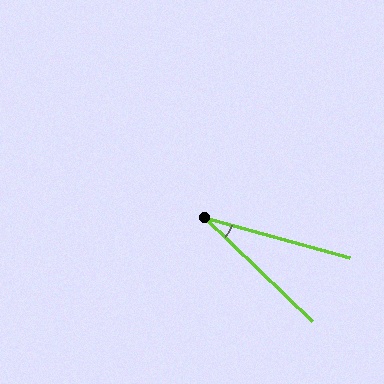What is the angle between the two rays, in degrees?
Approximately 28 degrees.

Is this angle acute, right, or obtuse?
It is acute.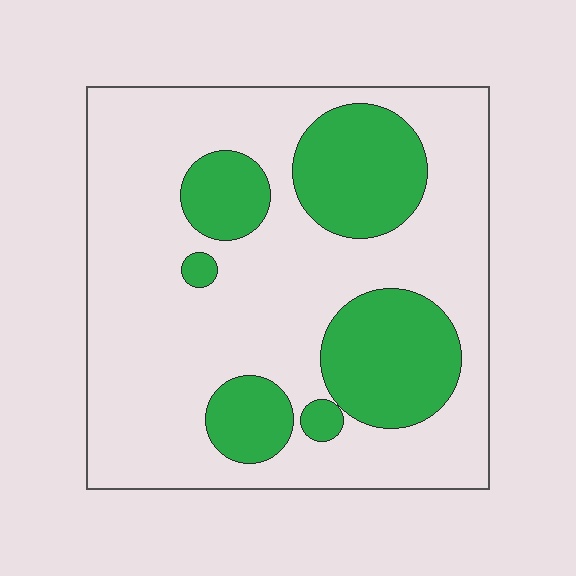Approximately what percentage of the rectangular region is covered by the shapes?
Approximately 30%.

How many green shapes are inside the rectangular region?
6.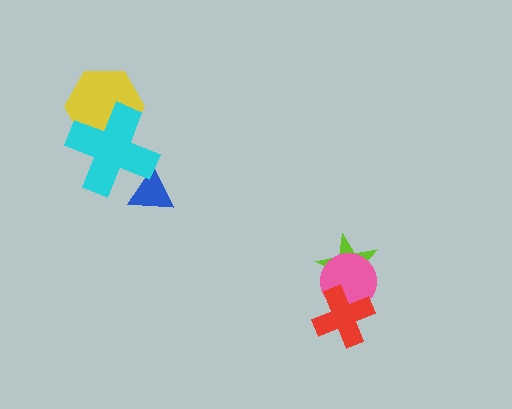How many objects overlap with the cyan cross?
2 objects overlap with the cyan cross.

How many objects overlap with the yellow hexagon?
1 object overlaps with the yellow hexagon.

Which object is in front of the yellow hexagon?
The cyan cross is in front of the yellow hexagon.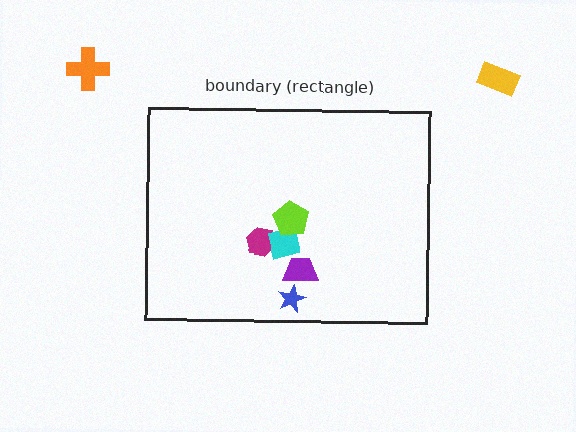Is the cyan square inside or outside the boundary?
Inside.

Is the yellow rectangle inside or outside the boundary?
Outside.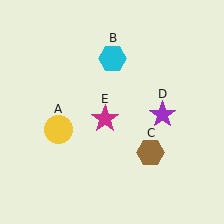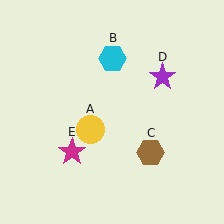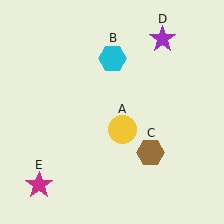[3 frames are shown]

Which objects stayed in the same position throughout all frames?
Cyan hexagon (object B) and brown hexagon (object C) remained stationary.